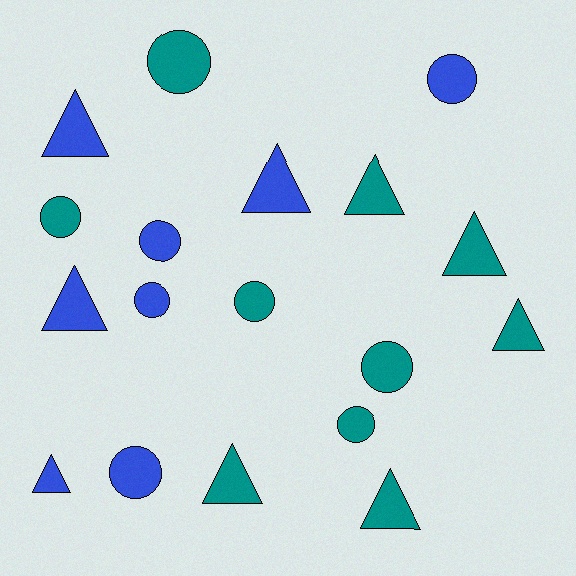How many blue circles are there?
There are 4 blue circles.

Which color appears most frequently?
Teal, with 10 objects.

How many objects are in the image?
There are 18 objects.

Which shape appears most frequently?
Triangle, with 9 objects.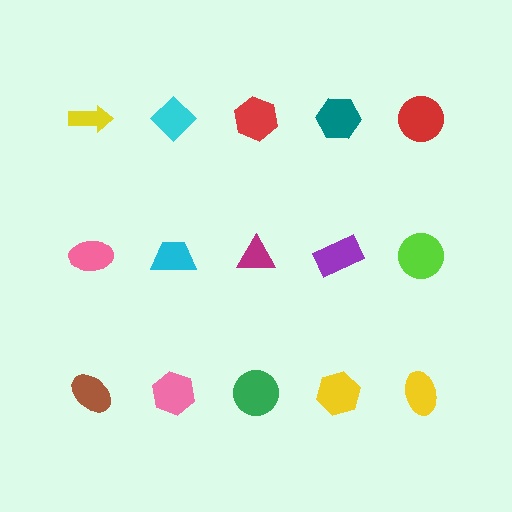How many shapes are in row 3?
5 shapes.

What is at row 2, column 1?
A pink ellipse.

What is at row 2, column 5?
A lime circle.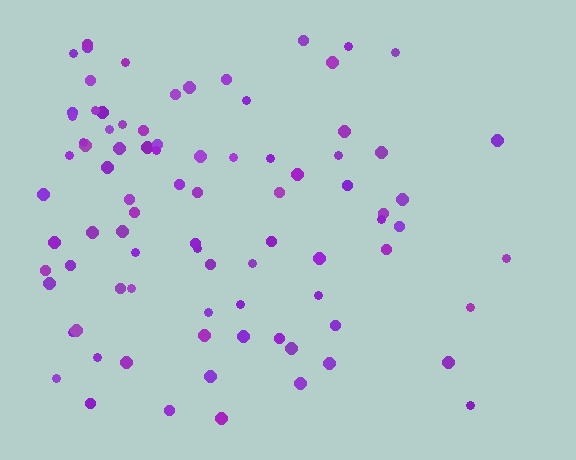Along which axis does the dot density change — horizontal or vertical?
Horizontal.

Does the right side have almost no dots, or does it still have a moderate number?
Still a moderate number, just noticeably fewer than the left.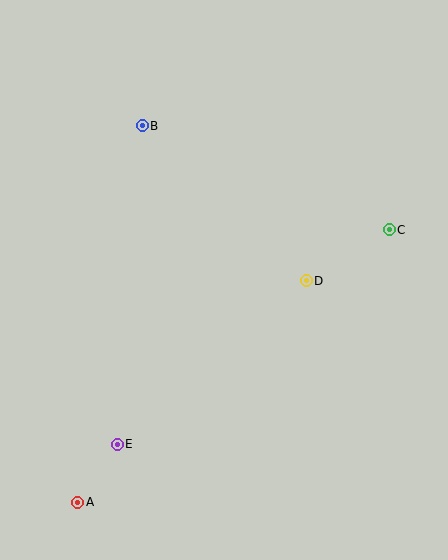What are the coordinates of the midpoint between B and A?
The midpoint between B and A is at (110, 314).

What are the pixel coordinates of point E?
Point E is at (117, 445).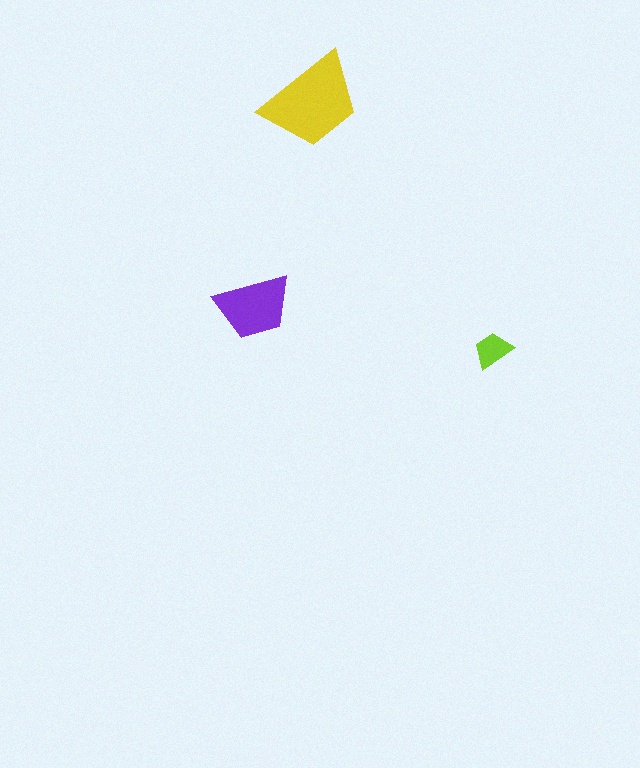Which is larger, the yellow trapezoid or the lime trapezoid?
The yellow one.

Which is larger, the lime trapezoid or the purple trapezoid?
The purple one.